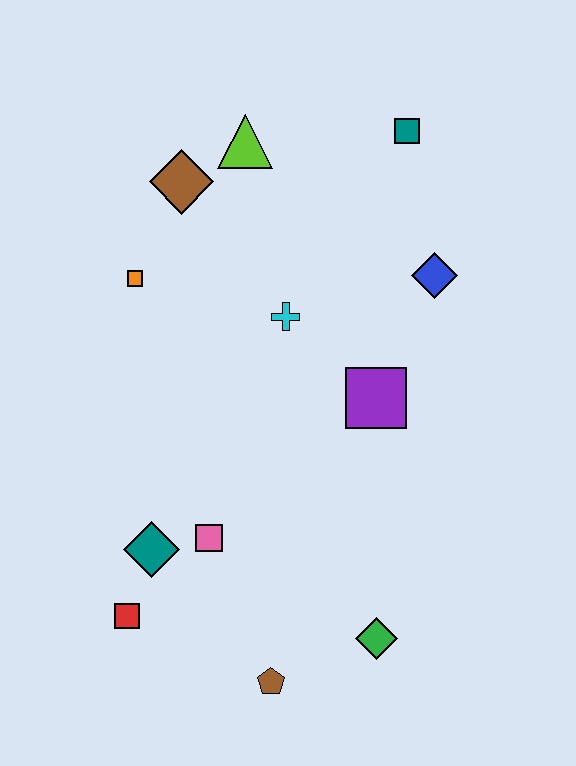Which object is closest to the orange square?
The brown diamond is closest to the orange square.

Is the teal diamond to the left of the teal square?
Yes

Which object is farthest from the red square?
The teal square is farthest from the red square.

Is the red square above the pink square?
No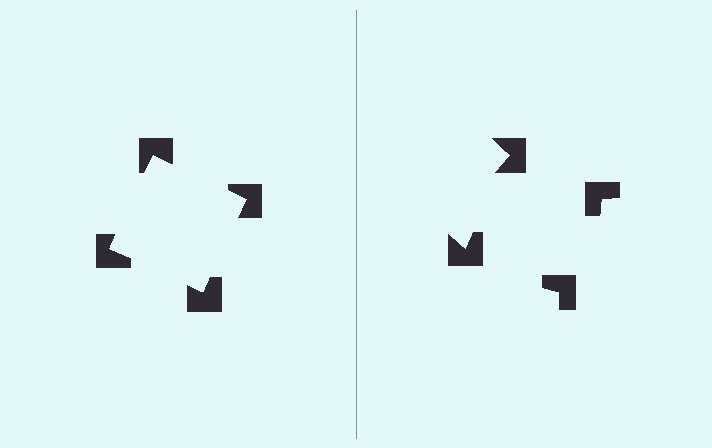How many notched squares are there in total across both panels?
8 — 4 on each side.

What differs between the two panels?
The notched squares are positioned identically on both sides; only the wedge orientations differ. On the left they align to a square; on the right they are misaligned.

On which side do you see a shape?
An illusory square appears on the left side. On the right side the wedge cuts are rotated, so no coherent shape forms.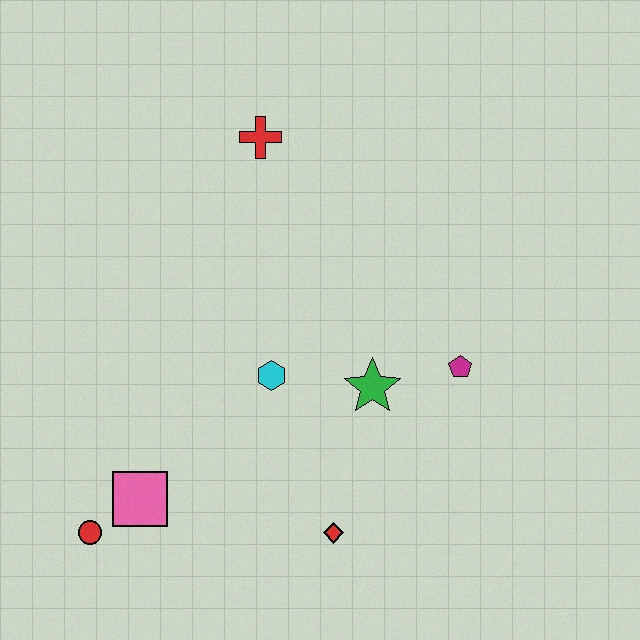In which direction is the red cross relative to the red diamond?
The red cross is above the red diamond.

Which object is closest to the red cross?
The cyan hexagon is closest to the red cross.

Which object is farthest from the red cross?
The red circle is farthest from the red cross.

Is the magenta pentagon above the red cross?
No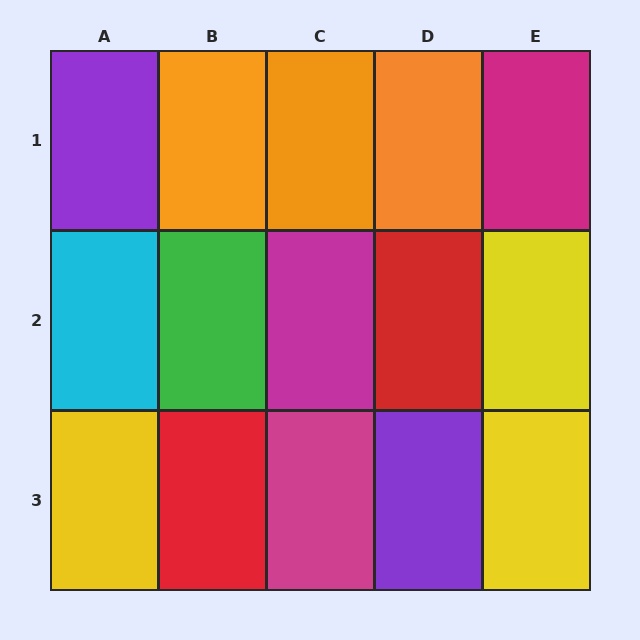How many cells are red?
2 cells are red.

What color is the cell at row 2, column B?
Green.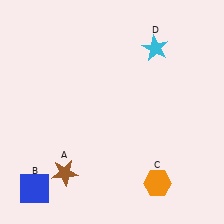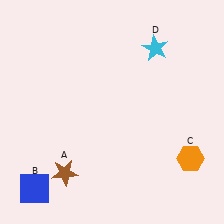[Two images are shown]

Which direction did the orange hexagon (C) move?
The orange hexagon (C) moved right.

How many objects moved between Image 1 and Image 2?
1 object moved between the two images.